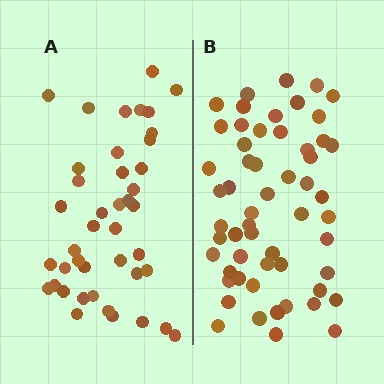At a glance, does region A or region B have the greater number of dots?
Region B (the right region) has more dots.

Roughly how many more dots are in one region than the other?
Region B has approximately 15 more dots than region A.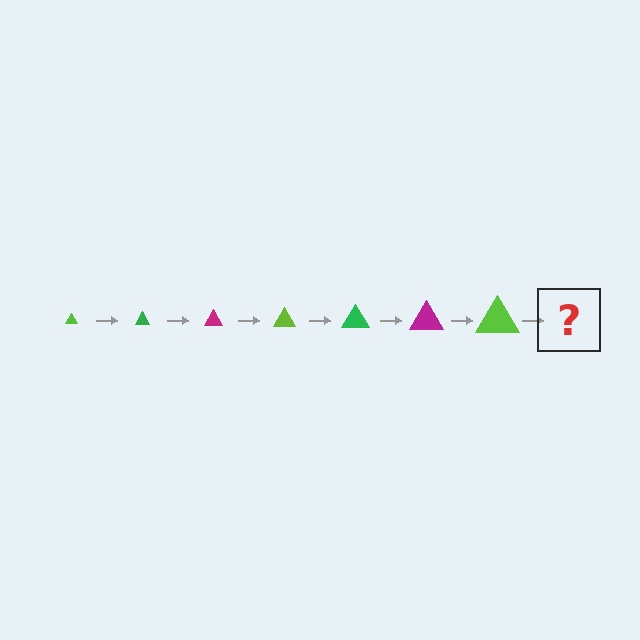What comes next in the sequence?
The next element should be a green triangle, larger than the previous one.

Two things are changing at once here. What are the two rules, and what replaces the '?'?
The two rules are that the triangle grows larger each step and the color cycles through lime, green, and magenta. The '?' should be a green triangle, larger than the previous one.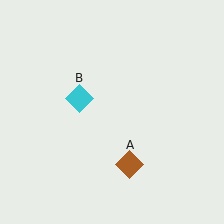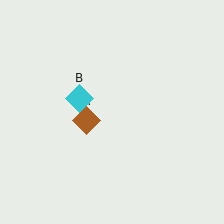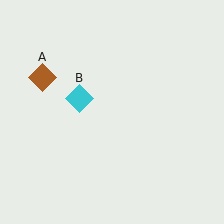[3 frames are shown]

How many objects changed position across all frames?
1 object changed position: brown diamond (object A).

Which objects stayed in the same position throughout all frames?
Cyan diamond (object B) remained stationary.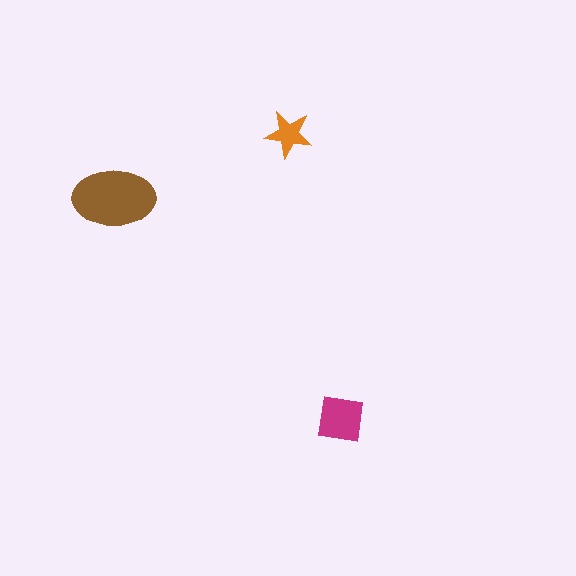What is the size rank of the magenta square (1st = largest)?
2nd.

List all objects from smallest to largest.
The orange star, the magenta square, the brown ellipse.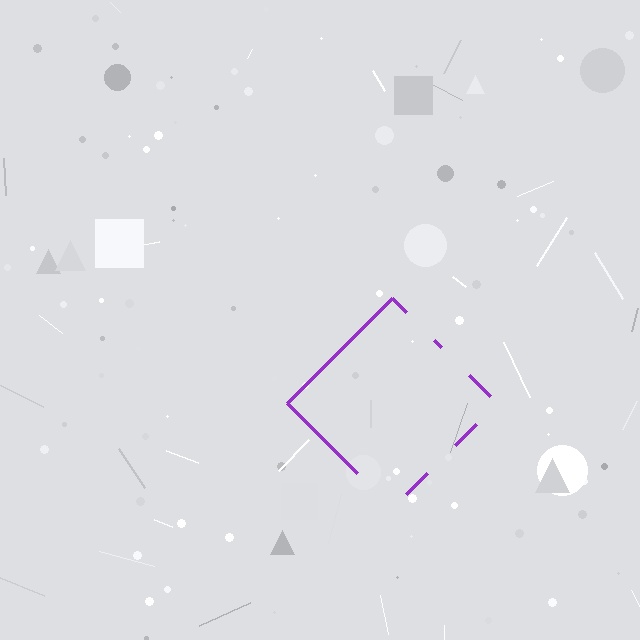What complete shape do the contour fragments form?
The contour fragments form a diamond.